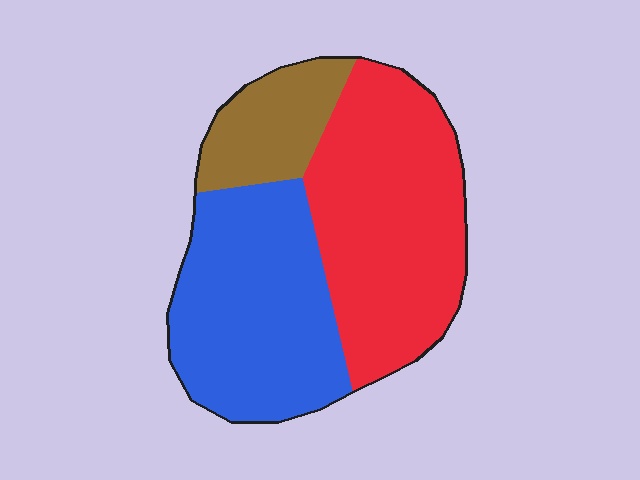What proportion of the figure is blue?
Blue covers around 40% of the figure.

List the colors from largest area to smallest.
From largest to smallest: red, blue, brown.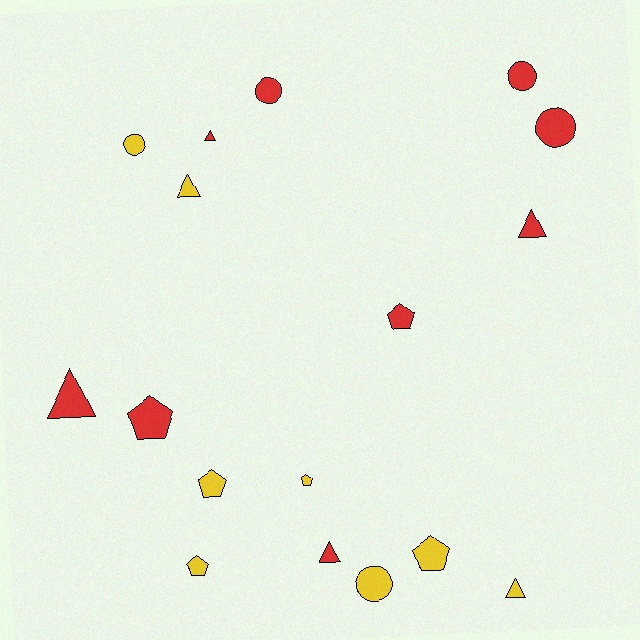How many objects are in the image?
There are 17 objects.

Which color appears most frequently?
Red, with 9 objects.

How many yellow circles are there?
There are 2 yellow circles.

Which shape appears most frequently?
Pentagon, with 6 objects.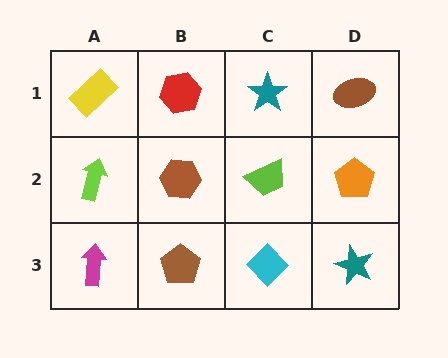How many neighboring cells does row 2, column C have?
4.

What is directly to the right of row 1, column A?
A red hexagon.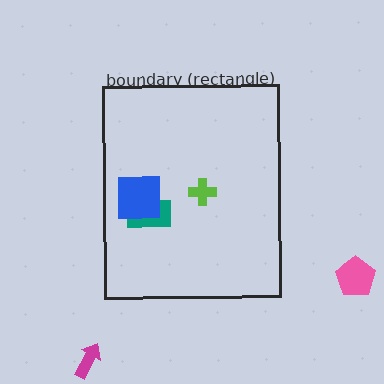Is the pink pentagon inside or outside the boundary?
Outside.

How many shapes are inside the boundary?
3 inside, 2 outside.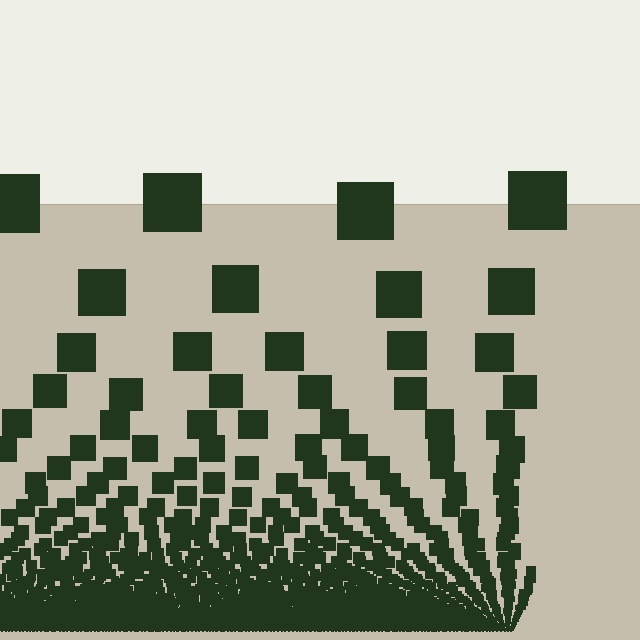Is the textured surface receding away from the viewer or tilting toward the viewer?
The surface appears to tilt toward the viewer. Texture elements get larger and sparser toward the top.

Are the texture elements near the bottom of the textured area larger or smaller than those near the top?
Smaller. The gradient is inverted — elements near the bottom are smaller and denser.